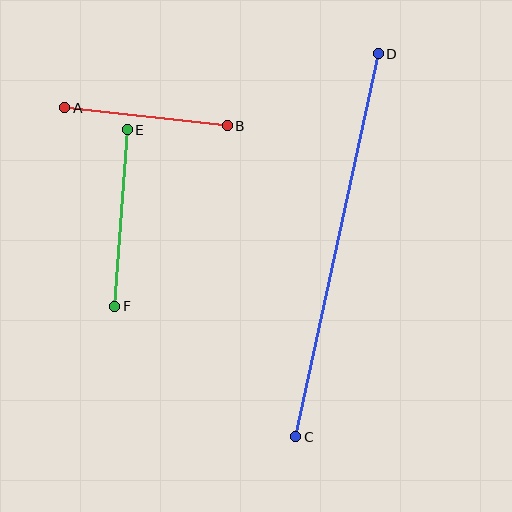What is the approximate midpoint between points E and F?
The midpoint is at approximately (121, 218) pixels.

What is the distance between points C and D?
The distance is approximately 392 pixels.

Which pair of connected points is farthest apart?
Points C and D are farthest apart.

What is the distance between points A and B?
The distance is approximately 164 pixels.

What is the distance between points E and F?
The distance is approximately 177 pixels.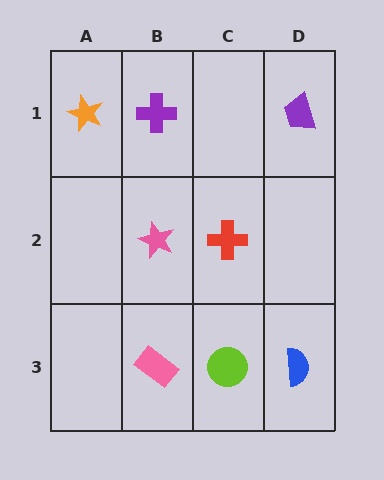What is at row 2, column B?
A pink star.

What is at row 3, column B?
A pink rectangle.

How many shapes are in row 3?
3 shapes.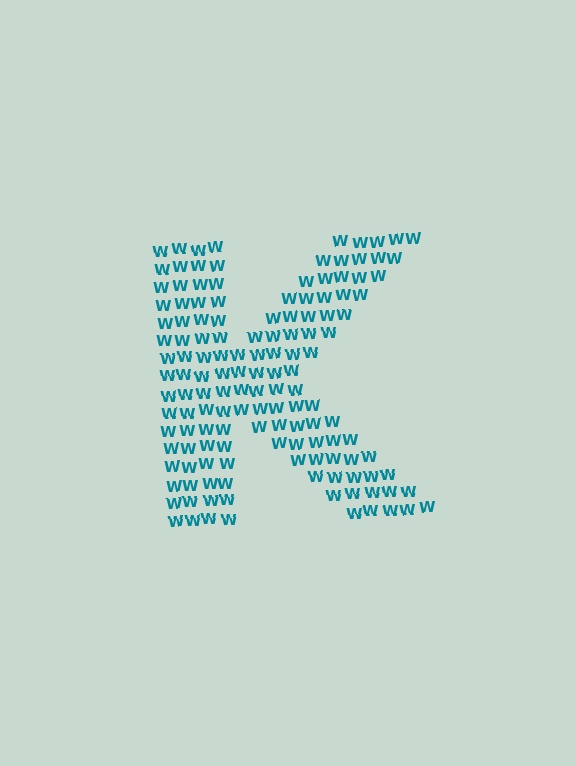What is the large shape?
The large shape is the letter K.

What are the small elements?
The small elements are letter W's.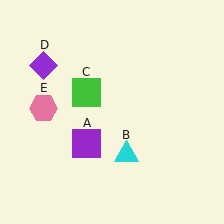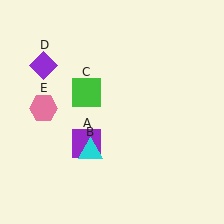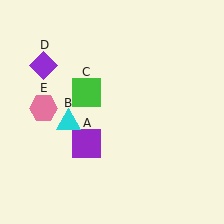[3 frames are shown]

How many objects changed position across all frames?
1 object changed position: cyan triangle (object B).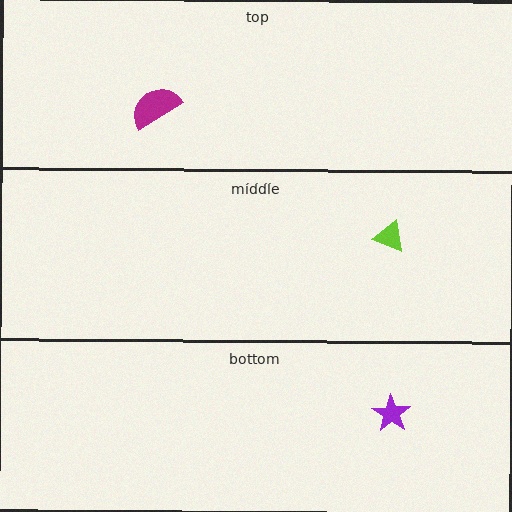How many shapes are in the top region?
1.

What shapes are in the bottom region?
The purple star.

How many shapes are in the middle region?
1.